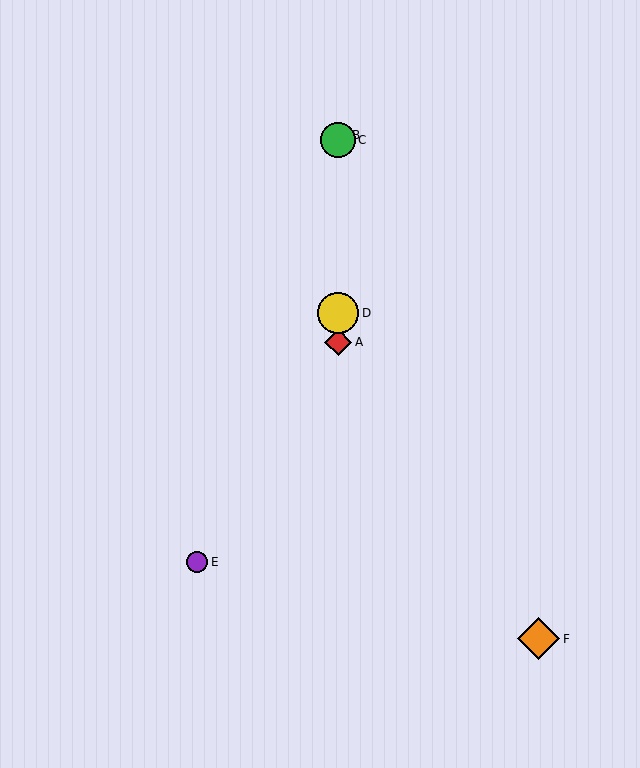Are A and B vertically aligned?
Yes, both are at x≈338.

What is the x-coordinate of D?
Object D is at x≈338.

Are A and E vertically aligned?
No, A is at x≈338 and E is at x≈197.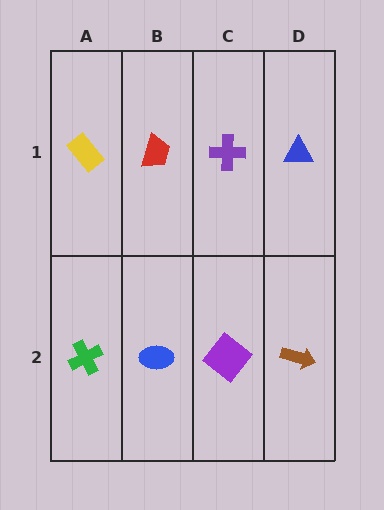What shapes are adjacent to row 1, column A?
A green cross (row 2, column A), a red trapezoid (row 1, column B).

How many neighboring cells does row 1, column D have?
2.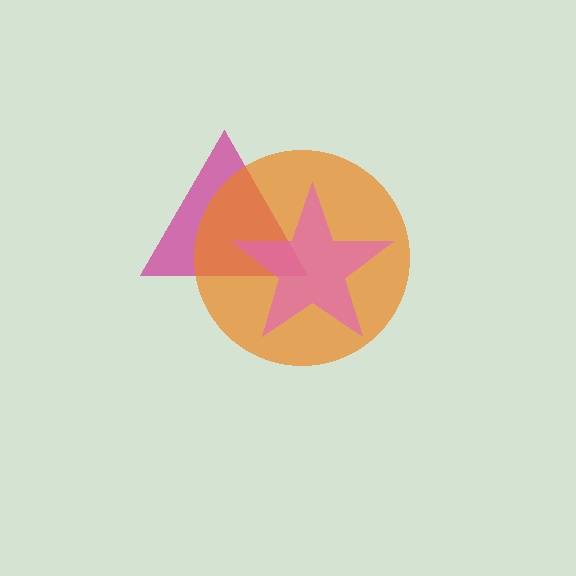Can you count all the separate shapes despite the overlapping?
Yes, there are 3 separate shapes.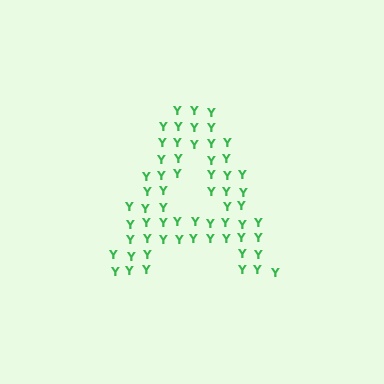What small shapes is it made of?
It is made of small letter Y's.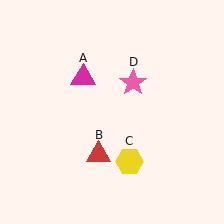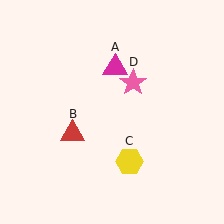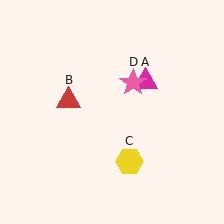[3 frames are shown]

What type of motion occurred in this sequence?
The magenta triangle (object A), red triangle (object B) rotated clockwise around the center of the scene.